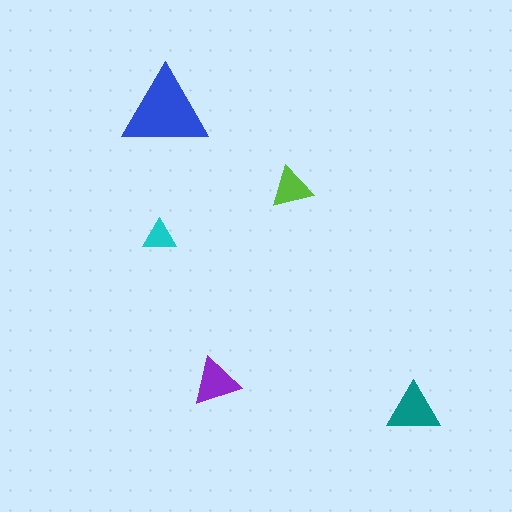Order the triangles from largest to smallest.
the blue one, the teal one, the purple one, the lime one, the cyan one.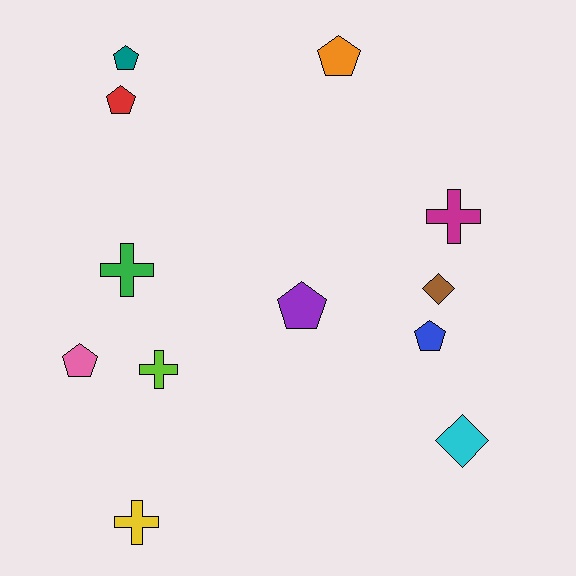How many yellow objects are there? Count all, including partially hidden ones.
There is 1 yellow object.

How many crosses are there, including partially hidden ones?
There are 4 crosses.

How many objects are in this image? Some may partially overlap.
There are 12 objects.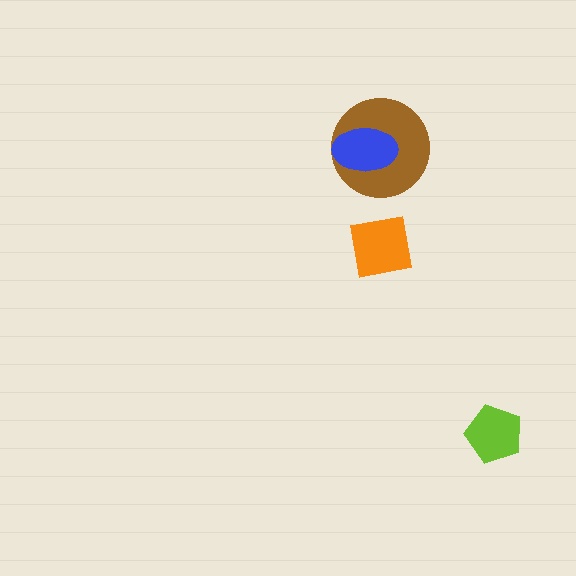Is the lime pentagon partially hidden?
No, no other shape covers it.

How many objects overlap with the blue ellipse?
1 object overlaps with the blue ellipse.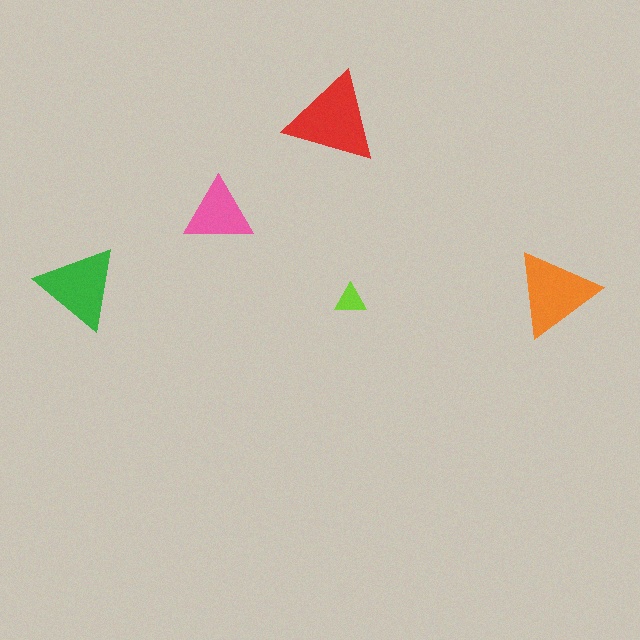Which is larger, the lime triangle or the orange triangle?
The orange one.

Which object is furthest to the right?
The orange triangle is rightmost.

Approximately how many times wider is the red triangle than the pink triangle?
About 1.5 times wider.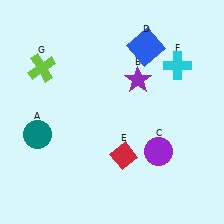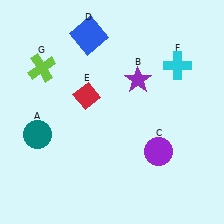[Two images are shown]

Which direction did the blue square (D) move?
The blue square (D) moved left.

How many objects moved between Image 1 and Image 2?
2 objects moved between the two images.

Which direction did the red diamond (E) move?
The red diamond (E) moved up.